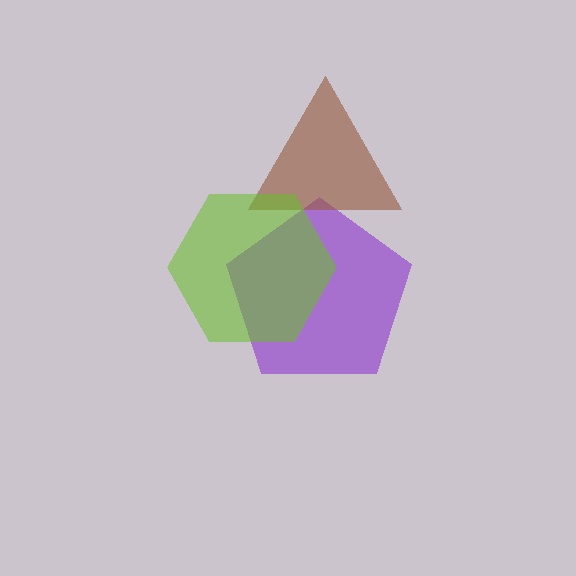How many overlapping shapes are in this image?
There are 3 overlapping shapes in the image.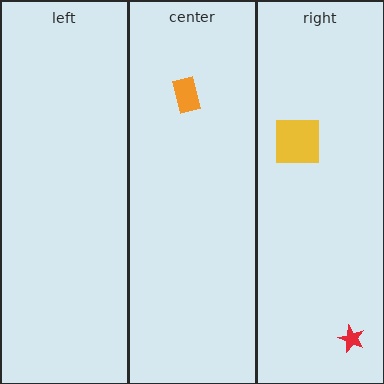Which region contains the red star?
The right region.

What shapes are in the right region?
The yellow square, the red star.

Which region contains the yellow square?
The right region.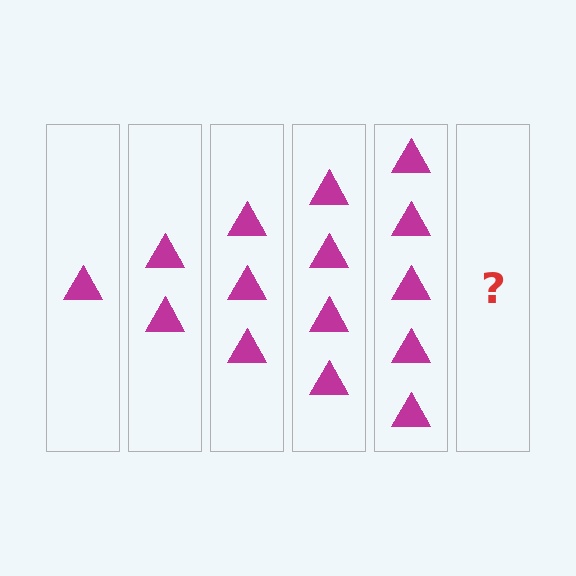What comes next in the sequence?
The next element should be 6 triangles.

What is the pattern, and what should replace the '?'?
The pattern is that each step adds one more triangle. The '?' should be 6 triangles.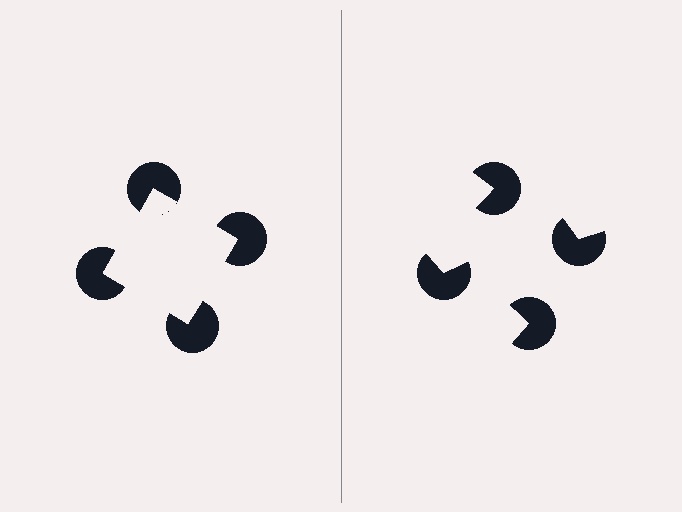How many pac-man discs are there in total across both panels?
8 — 4 on each side.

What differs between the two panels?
The pac-man discs are positioned identically on both sides; only the wedge orientations differ. On the left they align to a square; on the right they are misaligned.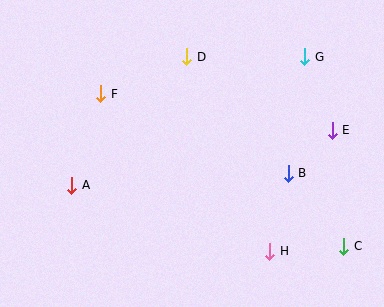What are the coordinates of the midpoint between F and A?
The midpoint between F and A is at (86, 139).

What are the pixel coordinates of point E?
Point E is at (332, 130).